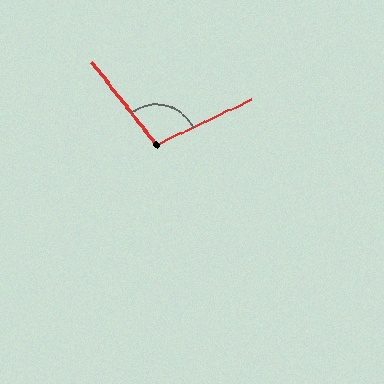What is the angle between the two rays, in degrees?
Approximately 102 degrees.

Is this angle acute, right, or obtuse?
It is obtuse.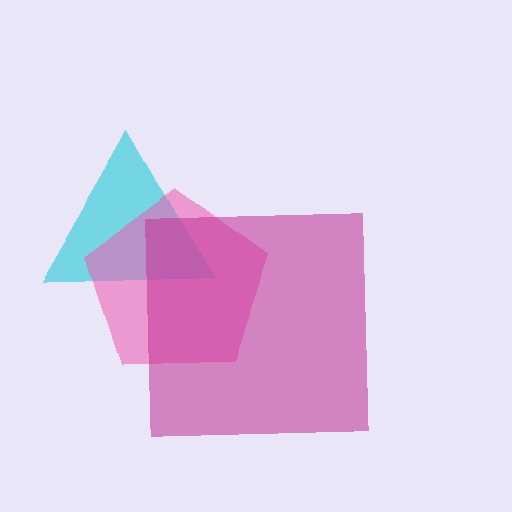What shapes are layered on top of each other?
The layered shapes are: a cyan triangle, a pink pentagon, a magenta square.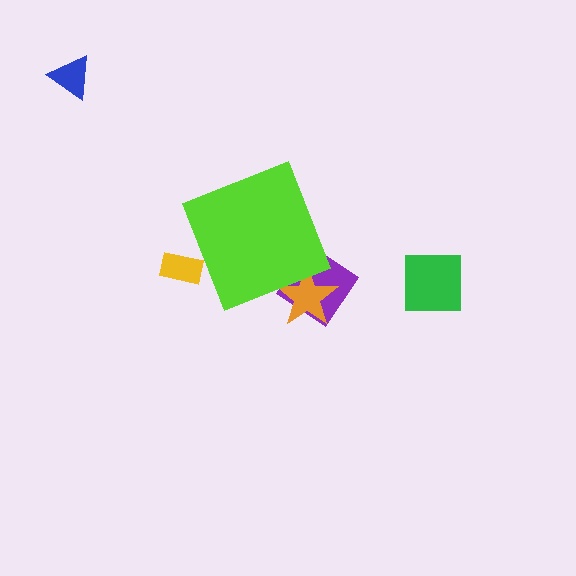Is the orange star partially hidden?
Yes, the orange star is partially hidden behind the lime diamond.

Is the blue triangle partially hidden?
No, the blue triangle is fully visible.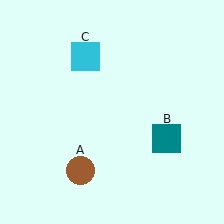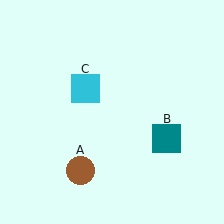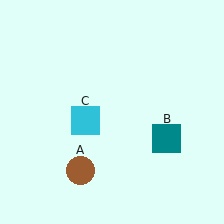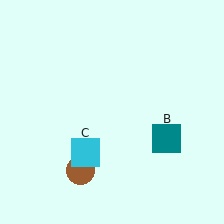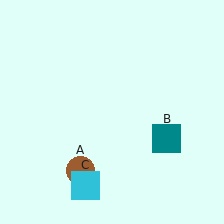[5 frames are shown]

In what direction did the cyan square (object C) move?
The cyan square (object C) moved down.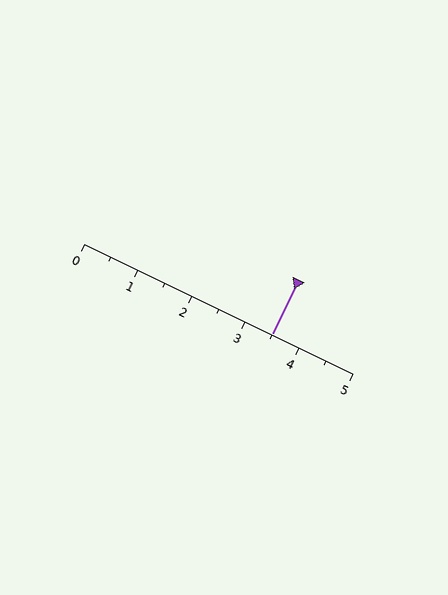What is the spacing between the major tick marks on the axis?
The major ticks are spaced 1 apart.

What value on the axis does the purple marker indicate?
The marker indicates approximately 3.5.